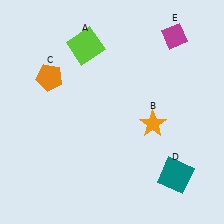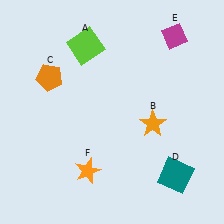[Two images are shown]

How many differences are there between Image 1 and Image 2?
There is 1 difference between the two images.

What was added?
An orange star (F) was added in Image 2.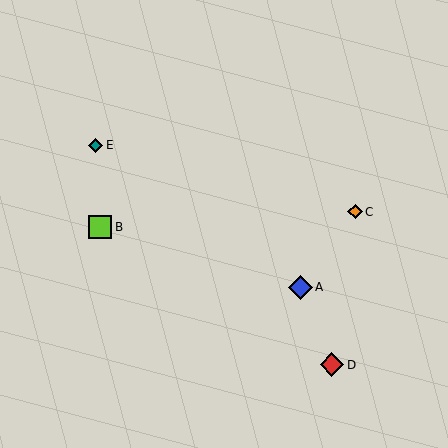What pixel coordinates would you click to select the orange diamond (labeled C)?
Click at (355, 212) to select the orange diamond C.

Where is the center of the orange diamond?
The center of the orange diamond is at (355, 212).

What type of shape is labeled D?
Shape D is a red diamond.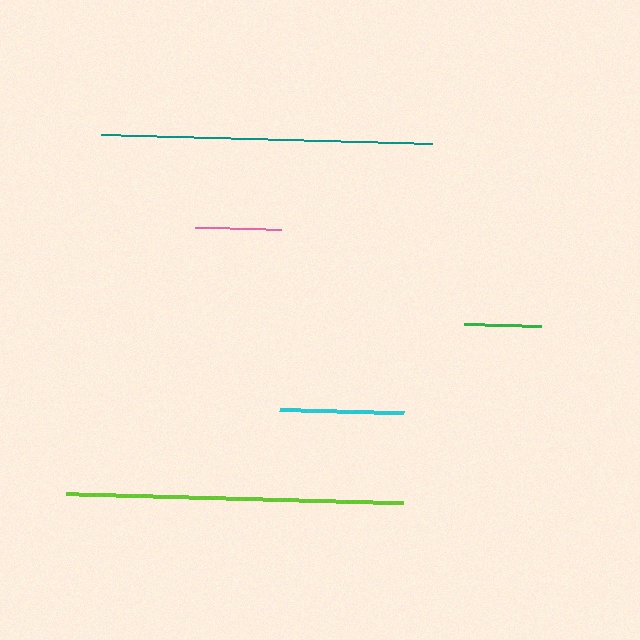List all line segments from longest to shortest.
From longest to shortest: lime, teal, cyan, pink, green.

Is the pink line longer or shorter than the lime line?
The lime line is longer than the pink line.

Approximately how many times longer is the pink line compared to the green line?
The pink line is approximately 1.1 times the length of the green line.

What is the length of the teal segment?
The teal segment is approximately 331 pixels long.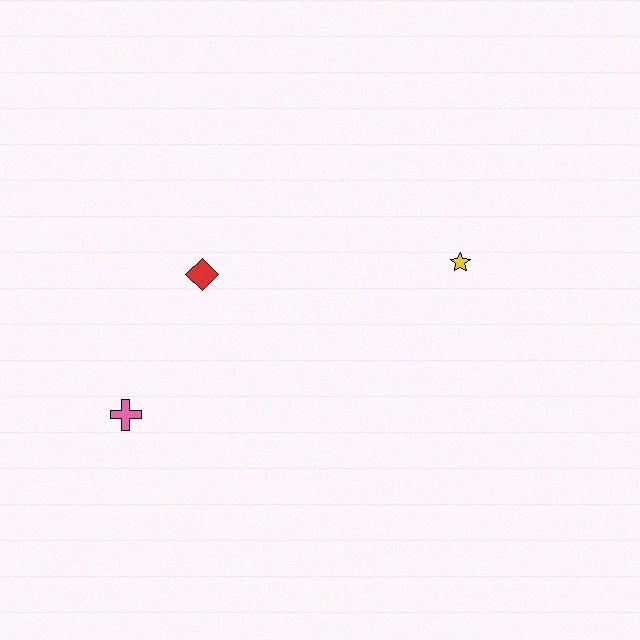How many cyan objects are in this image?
There are no cyan objects.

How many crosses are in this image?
There is 1 cross.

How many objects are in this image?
There are 3 objects.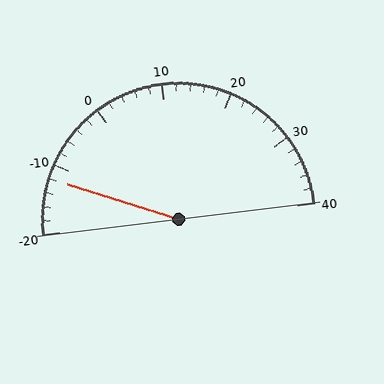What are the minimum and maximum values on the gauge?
The gauge ranges from -20 to 40.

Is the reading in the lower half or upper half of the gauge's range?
The reading is in the lower half of the range (-20 to 40).